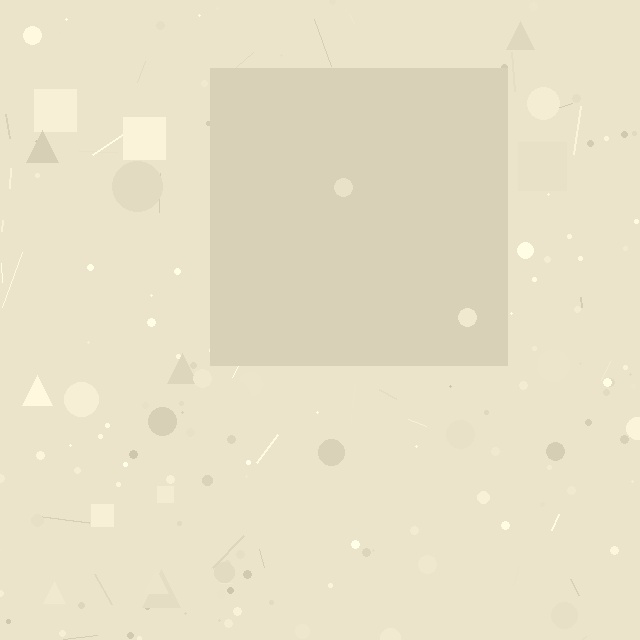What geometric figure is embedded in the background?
A square is embedded in the background.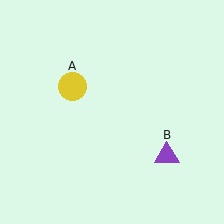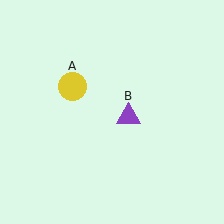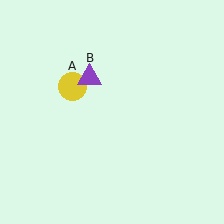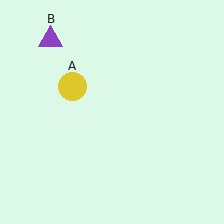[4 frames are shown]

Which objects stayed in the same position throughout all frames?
Yellow circle (object A) remained stationary.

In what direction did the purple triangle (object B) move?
The purple triangle (object B) moved up and to the left.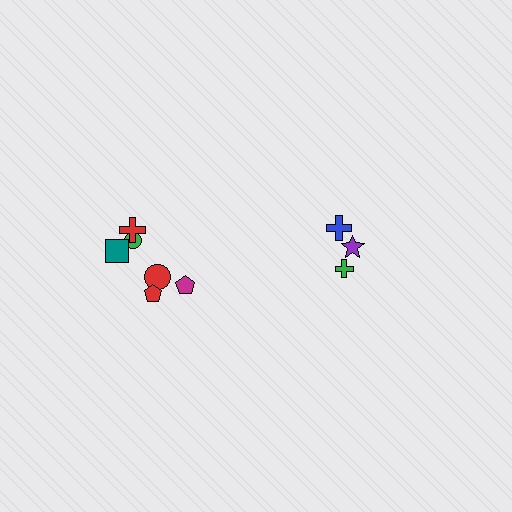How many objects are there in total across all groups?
There are 9 objects.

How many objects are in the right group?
There are 3 objects.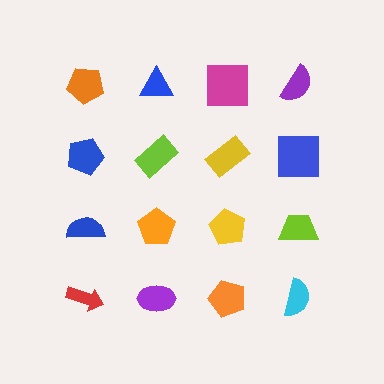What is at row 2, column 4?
A blue square.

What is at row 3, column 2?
An orange pentagon.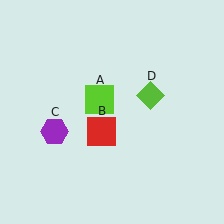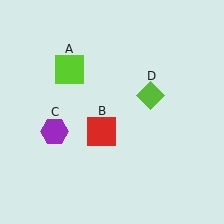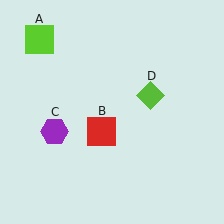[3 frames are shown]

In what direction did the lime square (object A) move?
The lime square (object A) moved up and to the left.